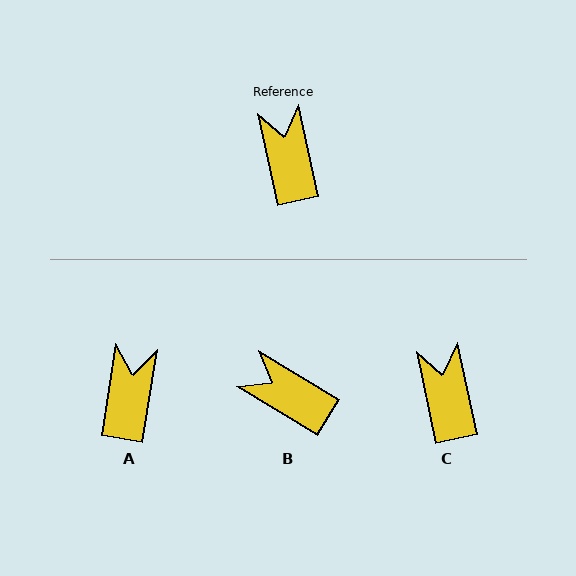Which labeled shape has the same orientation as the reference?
C.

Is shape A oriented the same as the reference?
No, it is off by about 21 degrees.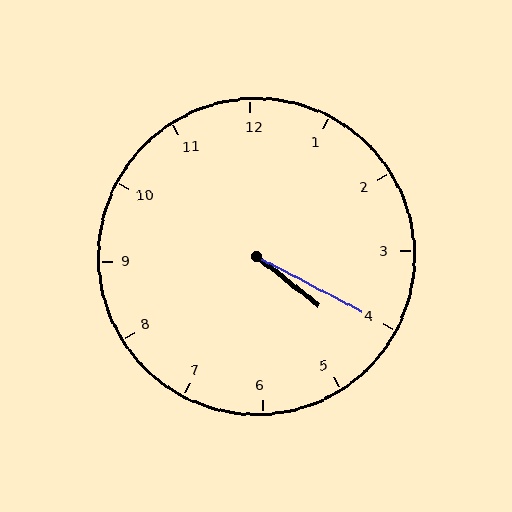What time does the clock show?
4:20.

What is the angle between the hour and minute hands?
Approximately 10 degrees.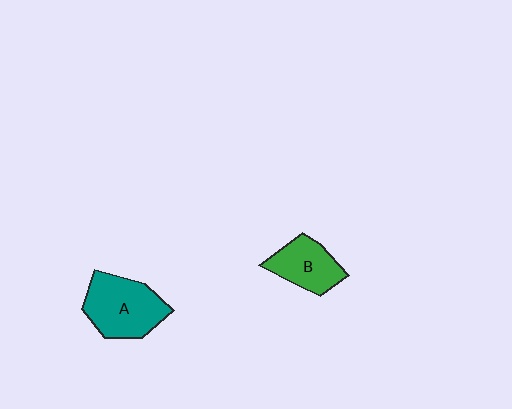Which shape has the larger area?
Shape A (teal).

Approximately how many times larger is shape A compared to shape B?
Approximately 1.4 times.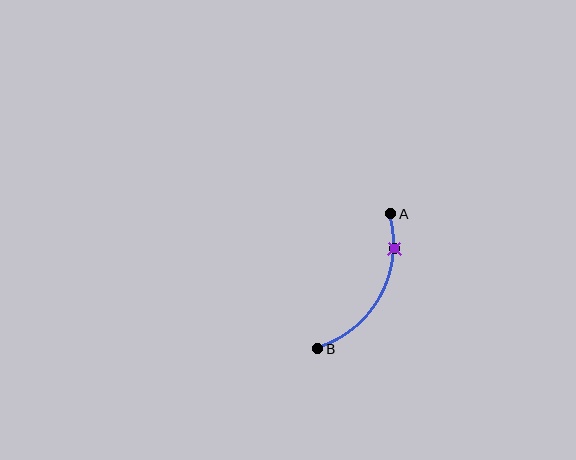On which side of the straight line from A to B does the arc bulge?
The arc bulges to the right of the straight line connecting A and B.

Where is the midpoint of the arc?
The arc midpoint is the point on the curve farthest from the straight line joining A and B. It sits to the right of that line.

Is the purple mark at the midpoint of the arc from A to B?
No. The purple mark lies on the arc but is closer to endpoint A. The arc midpoint would be at the point on the curve equidistant along the arc from both A and B.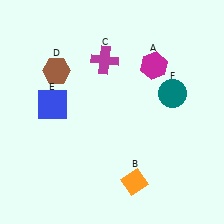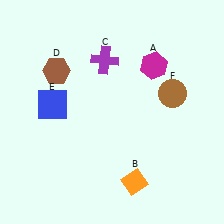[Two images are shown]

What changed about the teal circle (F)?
In Image 1, F is teal. In Image 2, it changed to brown.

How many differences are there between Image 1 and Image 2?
There are 2 differences between the two images.